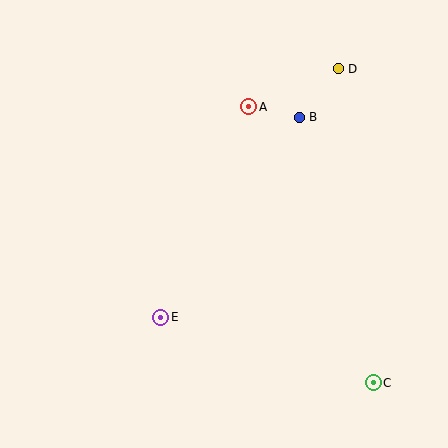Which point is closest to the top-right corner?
Point D is closest to the top-right corner.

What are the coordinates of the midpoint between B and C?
The midpoint between B and C is at (336, 250).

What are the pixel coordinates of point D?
Point D is at (338, 69).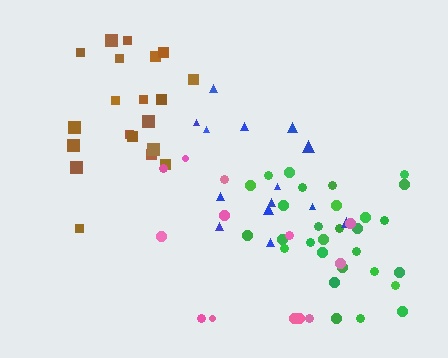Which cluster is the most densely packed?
Green.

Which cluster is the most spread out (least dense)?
Pink.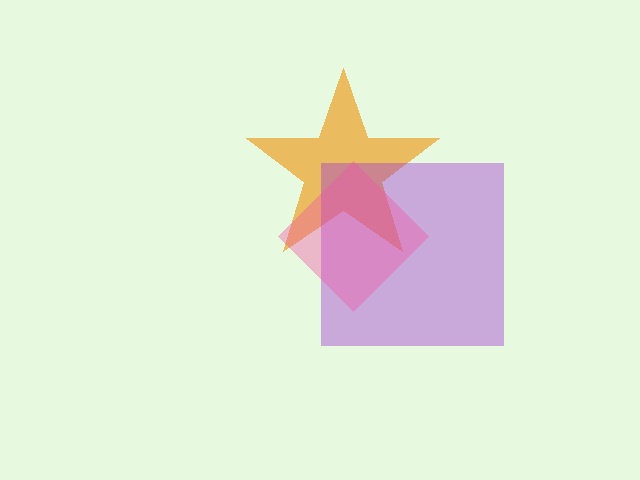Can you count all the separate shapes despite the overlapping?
Yes, there are 3 separate shapes.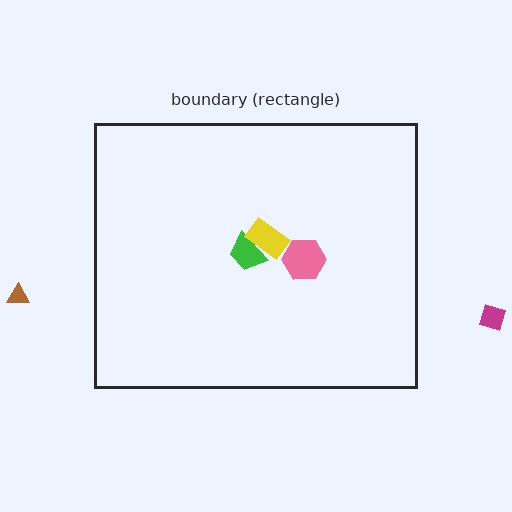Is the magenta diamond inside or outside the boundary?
Outside.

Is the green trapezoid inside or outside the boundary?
Inside.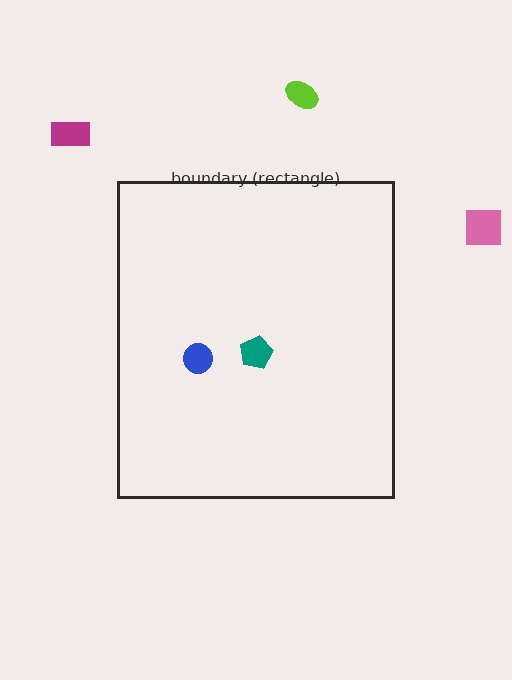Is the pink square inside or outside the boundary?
Outside.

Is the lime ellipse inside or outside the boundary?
Outside.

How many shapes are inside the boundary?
2 inside, 3 outside.